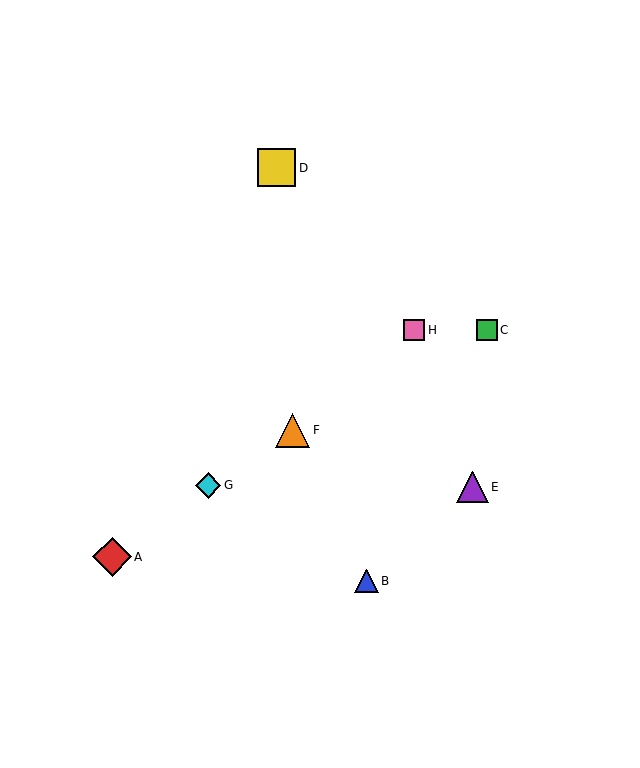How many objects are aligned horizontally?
2 objects (C, H) are aligned horizontally.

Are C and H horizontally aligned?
Yes, both are at y≈330.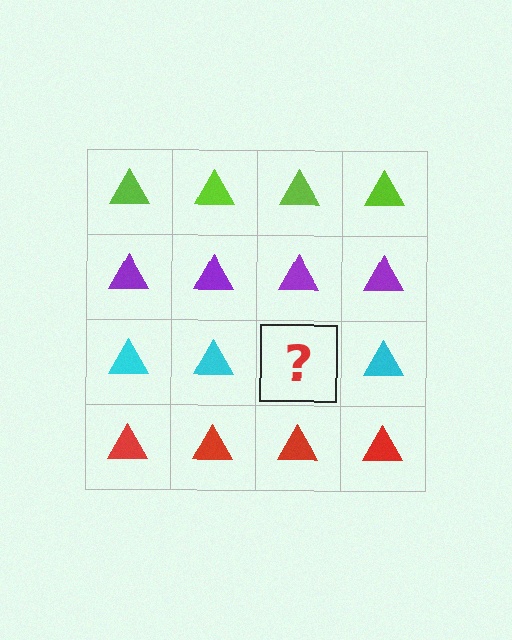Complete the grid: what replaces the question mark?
The question mark should be replaced with a cyan triangle.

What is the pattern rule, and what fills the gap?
The rule is that each row has a consistent color. The gap should be filled with a cyan triangle.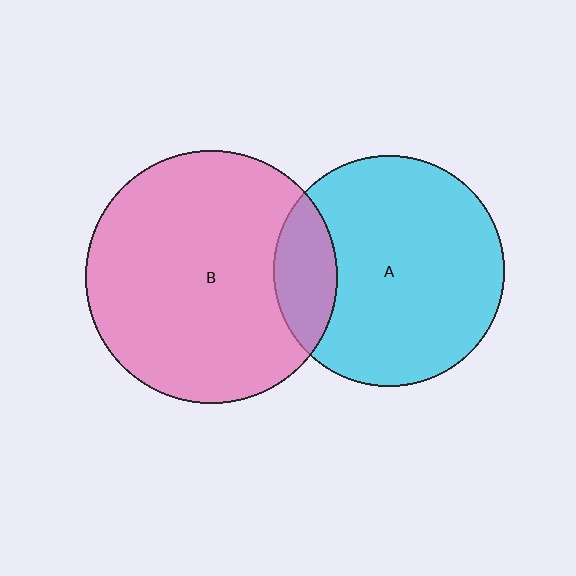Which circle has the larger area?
Circle B (pink).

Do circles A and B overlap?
Yes.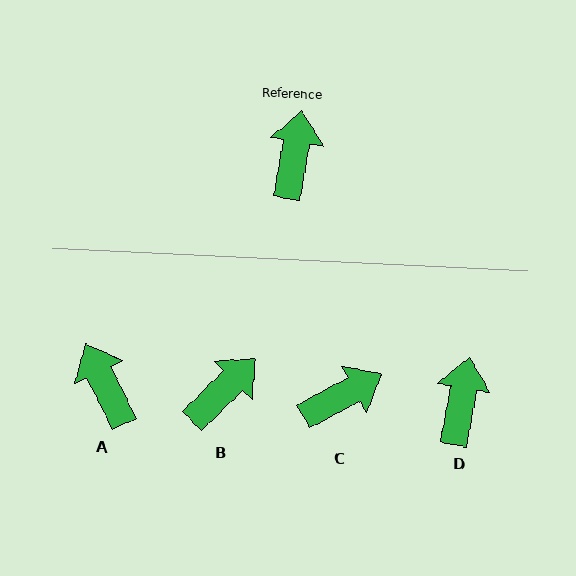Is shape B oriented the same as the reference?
No, it is off by about 35 degrees.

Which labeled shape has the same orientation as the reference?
D.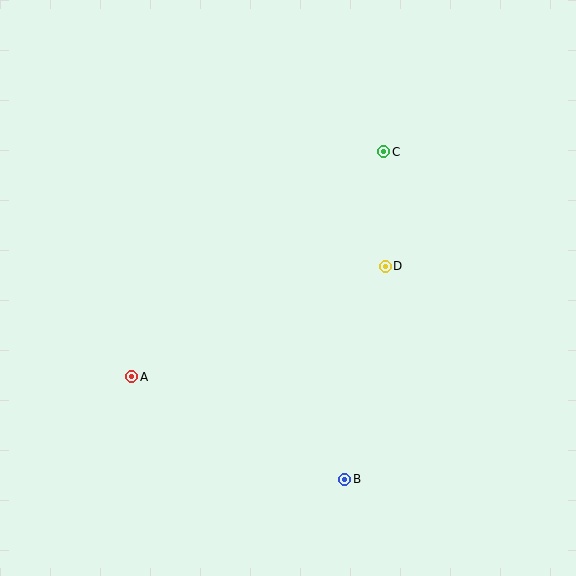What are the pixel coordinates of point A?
Point A is at (132, 377).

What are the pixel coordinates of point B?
Point B is at (345, 479).